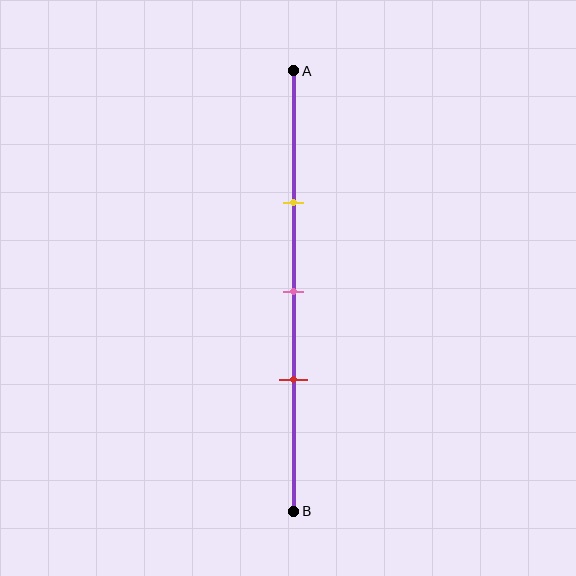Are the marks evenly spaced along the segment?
Yes, the marks are approximately evenly spaced.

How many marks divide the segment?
There are 3 marks dividing the segment.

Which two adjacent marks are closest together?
The pink and red marks are the closest adjacent pair.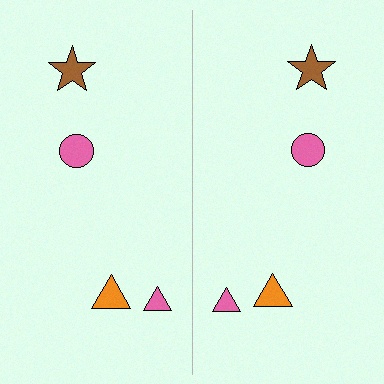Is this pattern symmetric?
Yes, this pattern has bilateral (reflection) symmetry.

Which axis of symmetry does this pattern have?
The pattern has a vertical axis of symmetry running through the center of the image.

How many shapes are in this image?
There are 8 shapes in this image.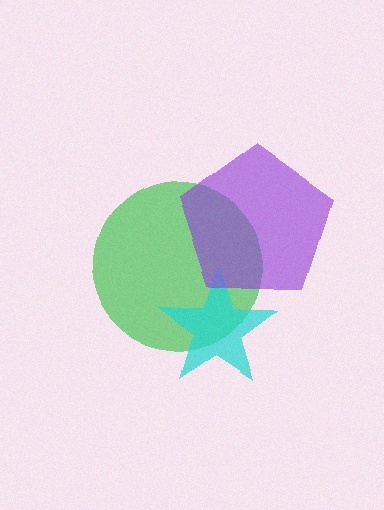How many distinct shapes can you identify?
There are 3 distinct shapes: a green circle, a cyan star, a purple pentagon.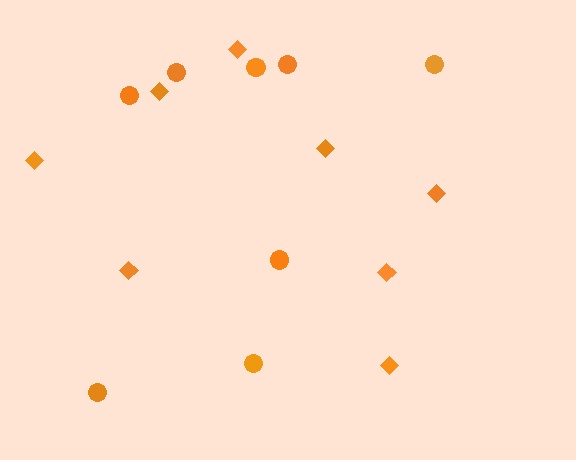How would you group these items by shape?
There are 2 groups: one group of diamonds (8) and one group of circles (8).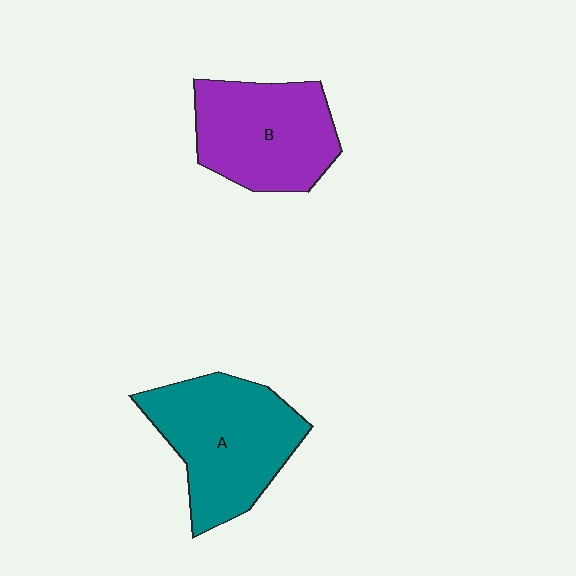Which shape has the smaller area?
Shape B (purple).